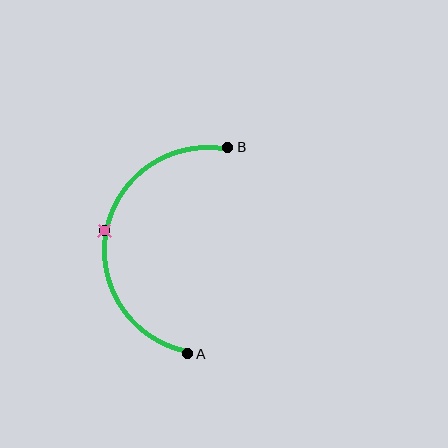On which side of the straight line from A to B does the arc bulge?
The arc bulges to the left of the straight line connecting A and B.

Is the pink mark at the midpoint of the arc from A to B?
Yes. The pink mark lies on the arc at equal arc-length from both A and B — it is the arc midpoint.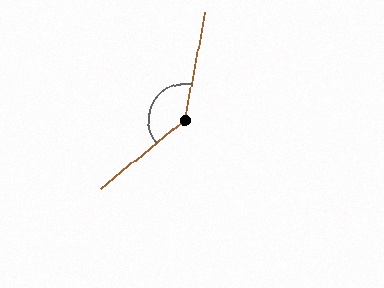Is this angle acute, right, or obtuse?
It is obtuse.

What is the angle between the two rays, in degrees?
Approximately 141 degrees.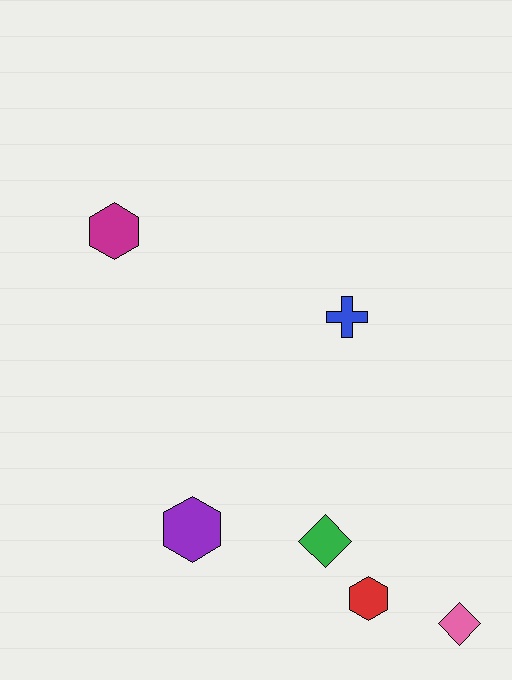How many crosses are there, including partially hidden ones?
There is 1 cross.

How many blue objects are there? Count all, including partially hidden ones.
There is 1 blue object.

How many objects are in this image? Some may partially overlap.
There are 6 objects.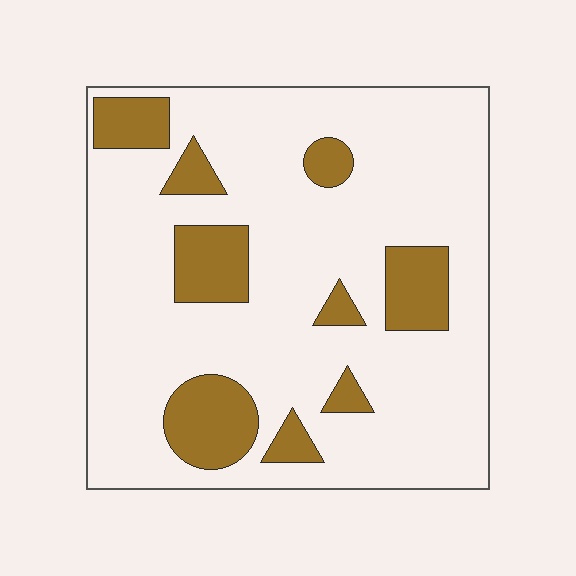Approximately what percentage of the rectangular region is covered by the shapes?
Approximately 20%.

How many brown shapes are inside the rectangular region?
9.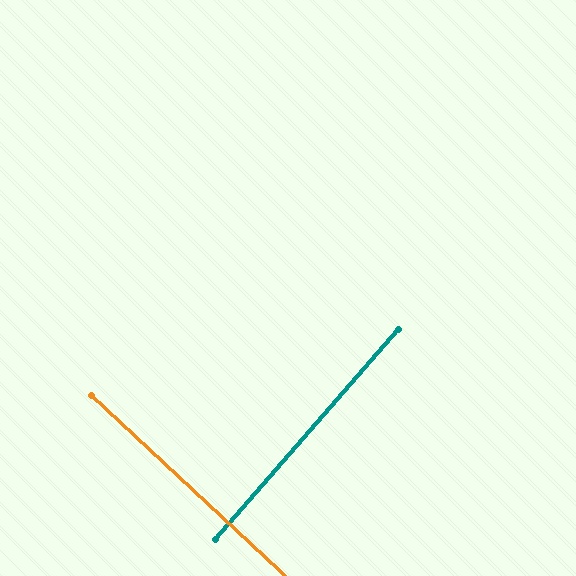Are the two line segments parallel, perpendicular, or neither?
Perpendicular — they meet at approximately 88°.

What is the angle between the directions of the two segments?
Approximately 88 degrees.